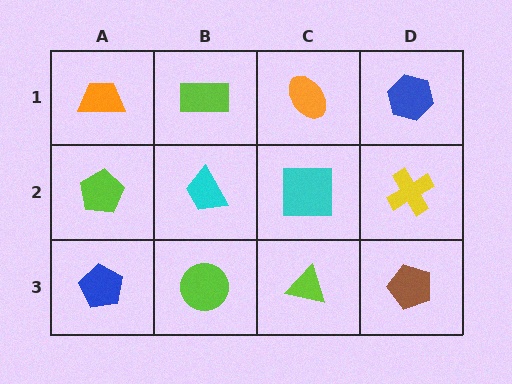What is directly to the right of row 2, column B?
A cyan square.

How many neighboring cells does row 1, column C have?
3.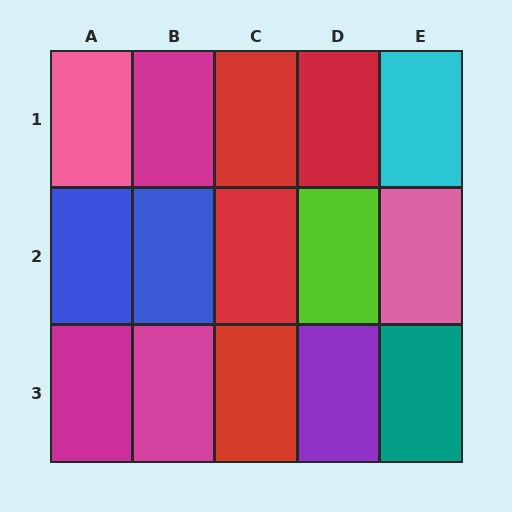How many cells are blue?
2 cells are blue.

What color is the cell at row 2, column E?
Pink.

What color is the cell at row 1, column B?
Magenta.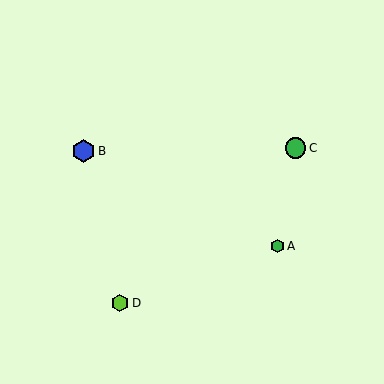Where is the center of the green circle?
The center of the green circle is at (295, 148).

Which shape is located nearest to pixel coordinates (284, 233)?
The green hexagon (labeled A) at (277, 246) is nearest to that location.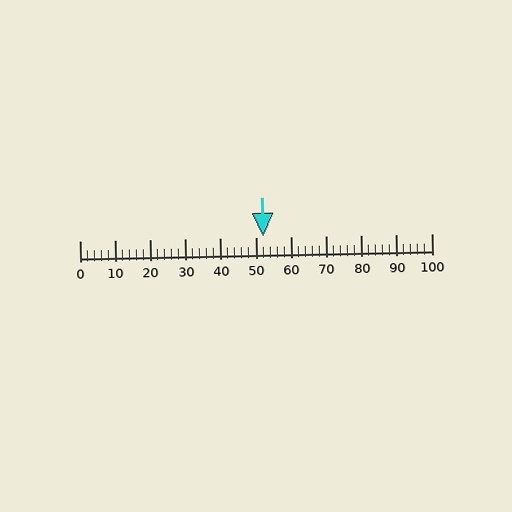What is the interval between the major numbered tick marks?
The major tick marks are spaced 10 units apart.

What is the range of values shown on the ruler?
The ruler shows values from 0 to 100.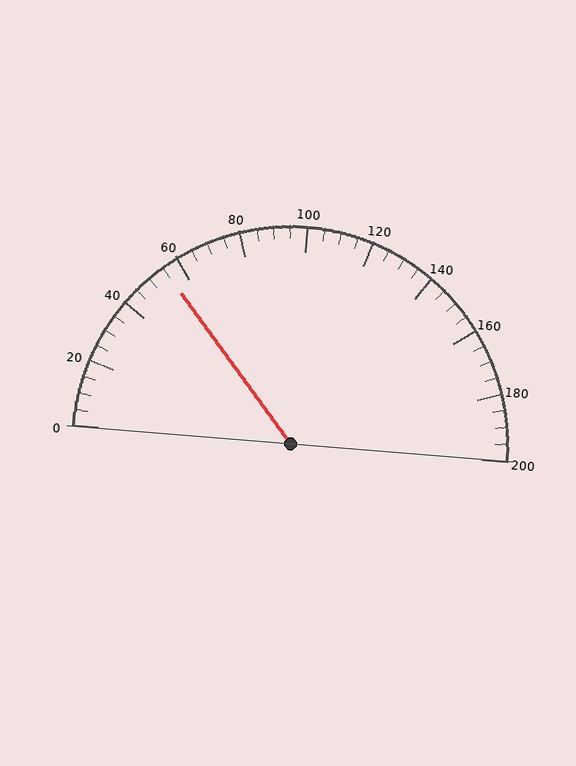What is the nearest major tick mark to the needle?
The nearest major tick mark is 60.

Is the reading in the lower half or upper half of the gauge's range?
The reading is in the lower half of the range (0 to 200).